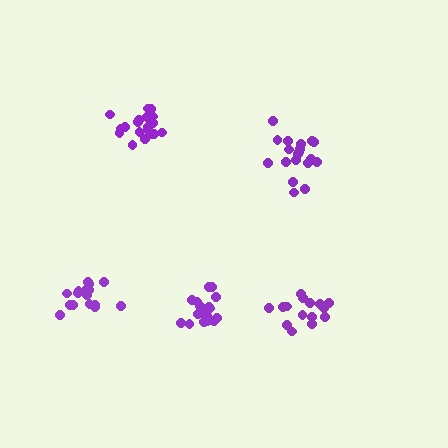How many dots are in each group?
Group 1: 19 dots, Group 2: 19 dots, Group 3: 15 dots, Group 4: 16 dots, Group 5: 19 dots (88 total).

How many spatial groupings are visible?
There are 5 spatial groupings.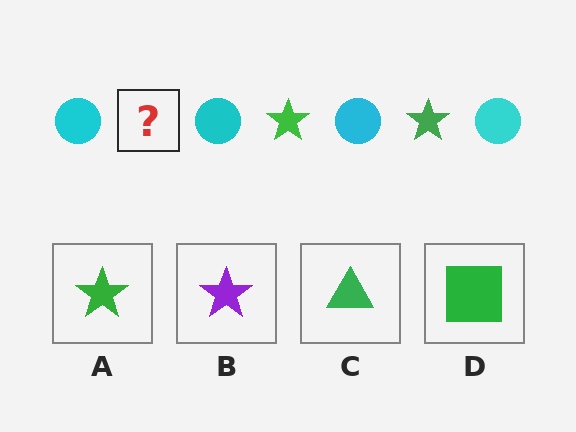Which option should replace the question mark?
Option A.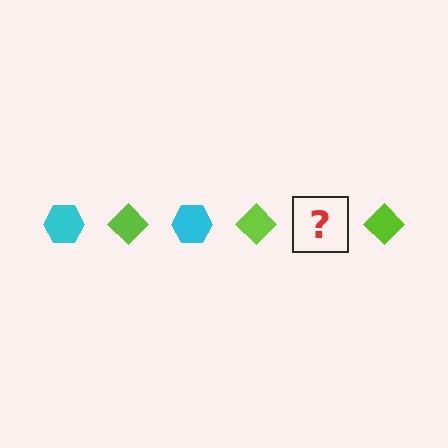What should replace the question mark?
The question mark should be replaced with a cyan hexagon.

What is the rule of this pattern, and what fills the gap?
The rule is that the pattern alternates between cyan hexagon and lime diamond. The gap should be filled with a cyan hexagon.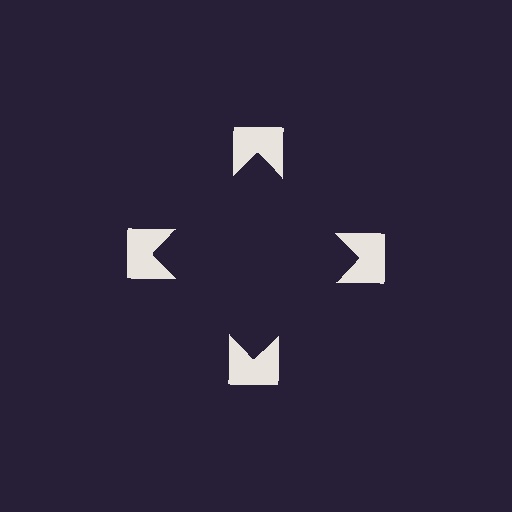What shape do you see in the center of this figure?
An illusory square — its edges are inferred from the aligned wedge cuts in the notched squares, not physically drawn.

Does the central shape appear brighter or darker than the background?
It typically appears slightly darker than the background, even though no actual brightness change is drawn.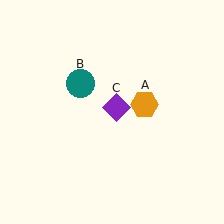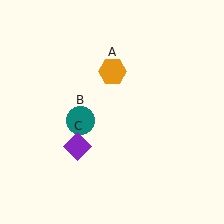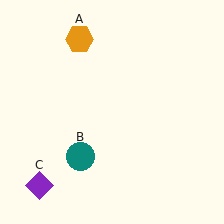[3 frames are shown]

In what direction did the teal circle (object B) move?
The teal circle (object B) moved down.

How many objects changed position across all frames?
3 objects changed position: orange hexagon (object A), teal circle (object B), purple diamond (object C).